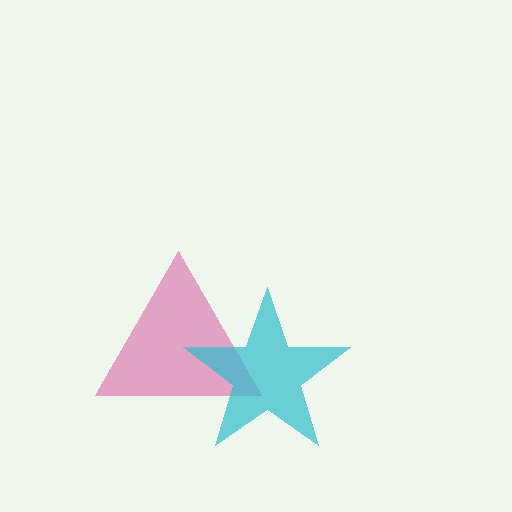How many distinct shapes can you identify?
There are 2 distinct shapes: a magenta triangle, a cyan star.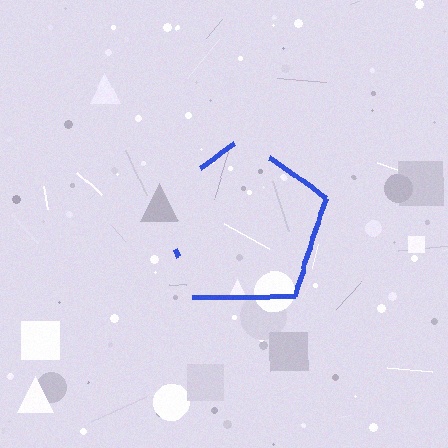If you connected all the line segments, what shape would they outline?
They would outline a pentagon.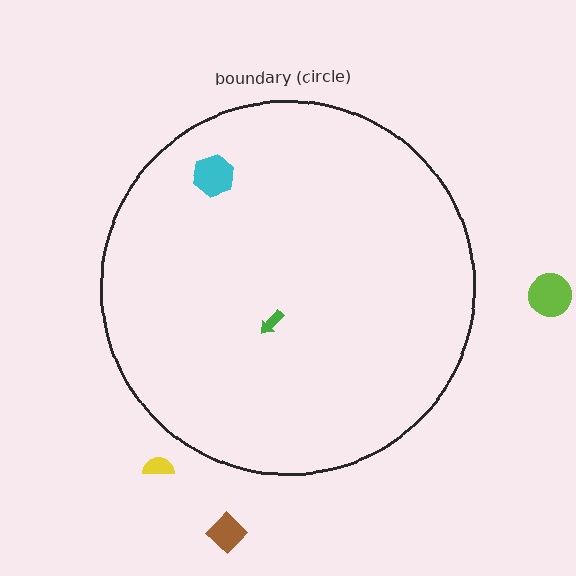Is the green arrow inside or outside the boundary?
Inside.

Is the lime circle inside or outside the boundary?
Outside.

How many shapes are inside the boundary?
2 inside, 3 outside.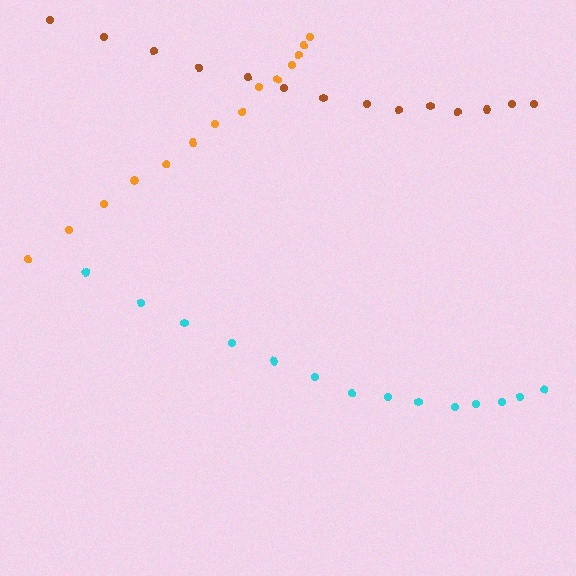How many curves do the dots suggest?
There are 3 distinct paths.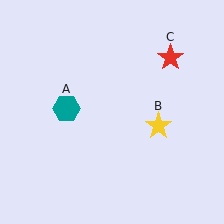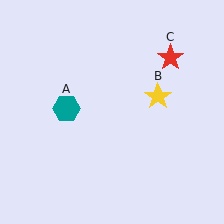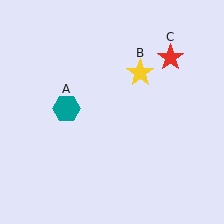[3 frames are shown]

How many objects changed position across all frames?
1 object changed position: yellow star (object B).